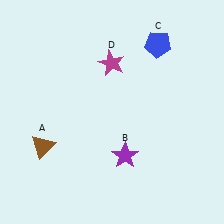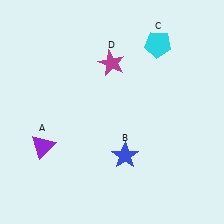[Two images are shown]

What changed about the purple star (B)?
In Image 1, B is purple. In Image 2, it changed to blue.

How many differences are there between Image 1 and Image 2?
There are 3 differences between the two images.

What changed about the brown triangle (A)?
In Image 1, A is brown. In Image 2, it changed to purple.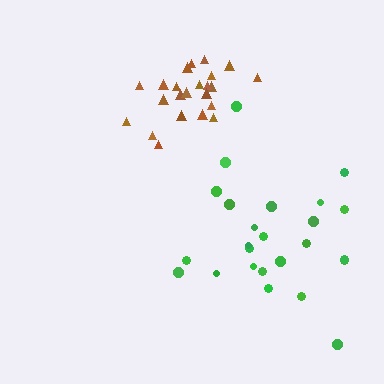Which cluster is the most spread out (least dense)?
Green.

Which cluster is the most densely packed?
Brown.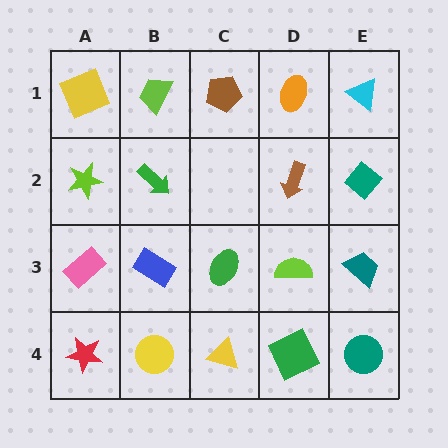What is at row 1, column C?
A brown pentagon.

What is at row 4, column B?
A yellow circle.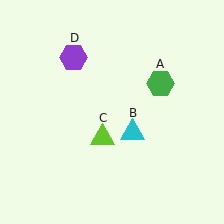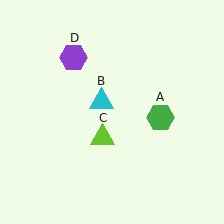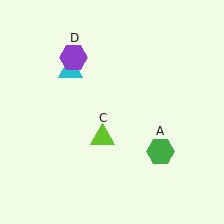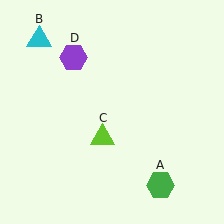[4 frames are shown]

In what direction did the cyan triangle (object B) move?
The cyan triangle (object B) moved up and to the left.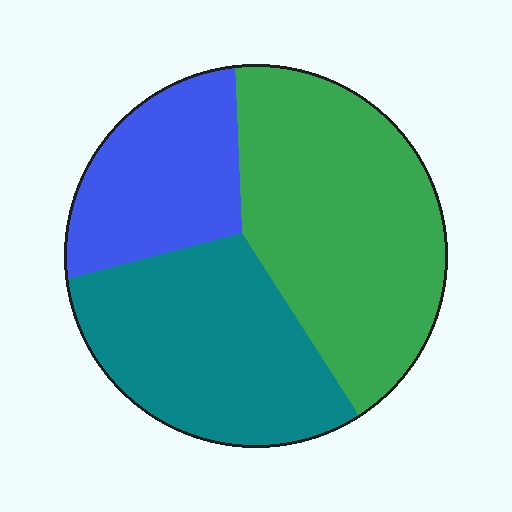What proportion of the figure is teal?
Teal takes up between a third and a half of the figure.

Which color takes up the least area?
Blue, at roughly 20%.